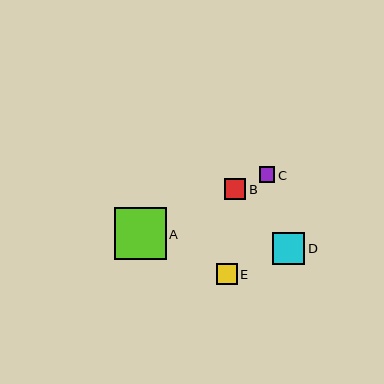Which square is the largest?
Square A is the largest with a size of approximately 52 pixels.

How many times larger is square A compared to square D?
Square A is approximately 1.6 times the size of square D.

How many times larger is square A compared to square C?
Square A is approximately 3.4 times the size of square C.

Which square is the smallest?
Square C is the smallest with a size of approximately 15 pixels.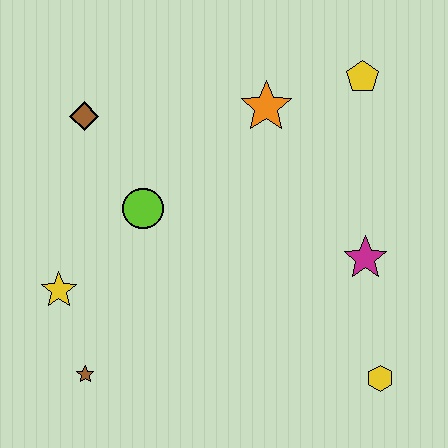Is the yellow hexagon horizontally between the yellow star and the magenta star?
No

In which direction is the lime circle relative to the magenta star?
The lime circle is to the left of the magenta star.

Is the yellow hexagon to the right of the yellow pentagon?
Yes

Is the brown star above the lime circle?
No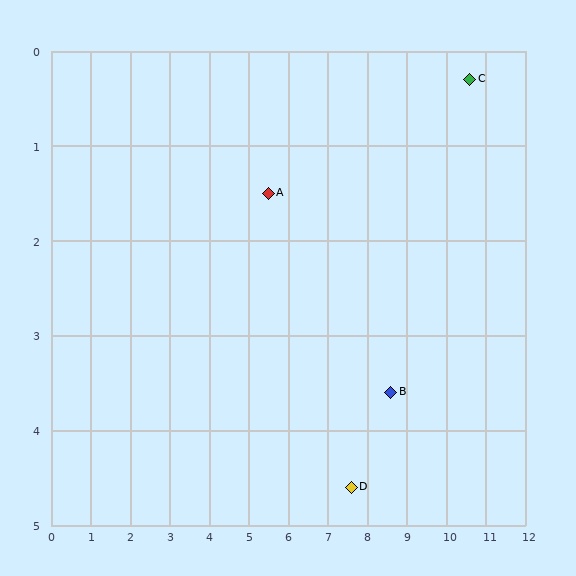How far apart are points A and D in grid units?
Points A and D are about 3.7 grid units apart.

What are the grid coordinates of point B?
Point B is at approximately (8.6, 3.6).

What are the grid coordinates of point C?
Point C is at approximately (10.6, 0.3).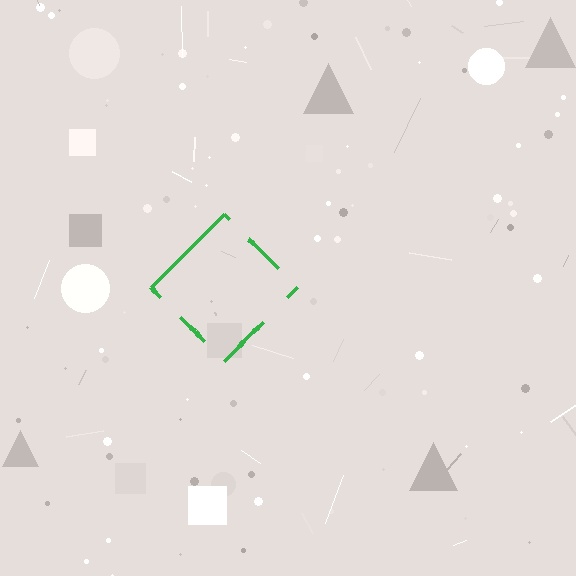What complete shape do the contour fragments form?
The contour fragments form a diamond.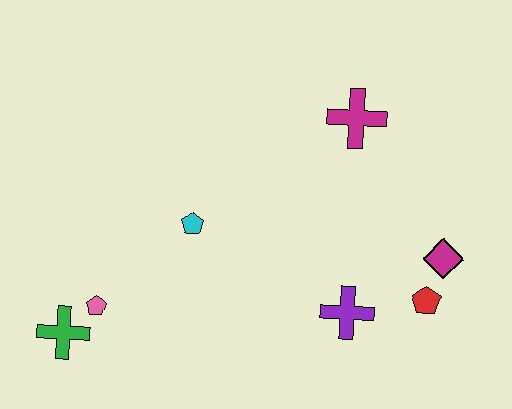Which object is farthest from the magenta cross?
The green cross is farthest from the magenta cross.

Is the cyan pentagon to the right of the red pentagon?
No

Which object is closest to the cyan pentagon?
The pink pentagon is closest to the cyan pentagon.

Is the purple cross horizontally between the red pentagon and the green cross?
Yes